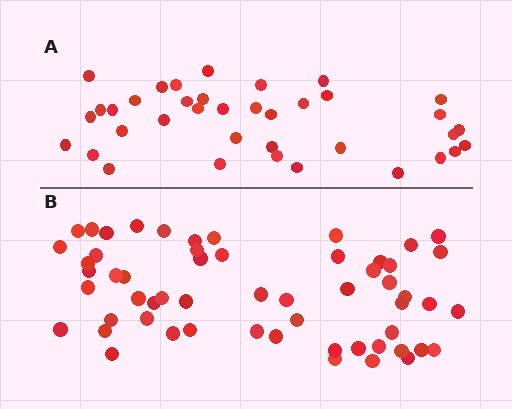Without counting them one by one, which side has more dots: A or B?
Region B (the bottom region) has more dots.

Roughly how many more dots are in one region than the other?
Region B has approximately 20 more dots than region A.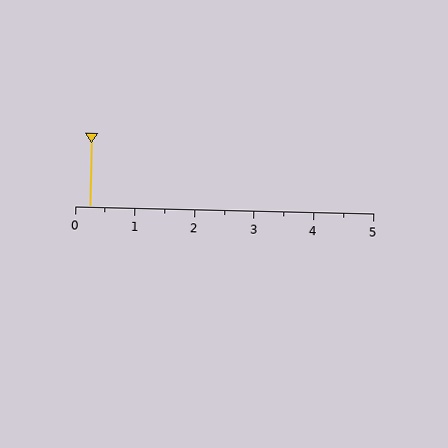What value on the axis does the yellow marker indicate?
The marker indicates approximately 0.2.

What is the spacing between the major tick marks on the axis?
The major ticks are spaced 1 apart.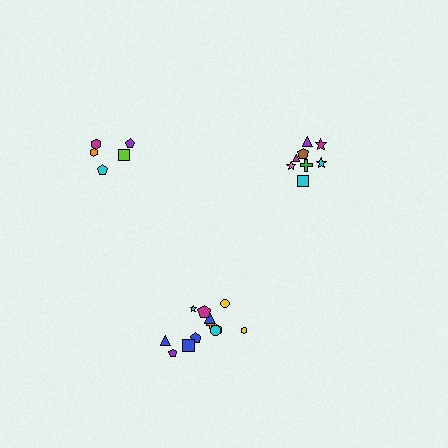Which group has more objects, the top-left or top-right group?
The top-right group.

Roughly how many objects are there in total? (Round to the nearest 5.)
Roughly 25 objects in total.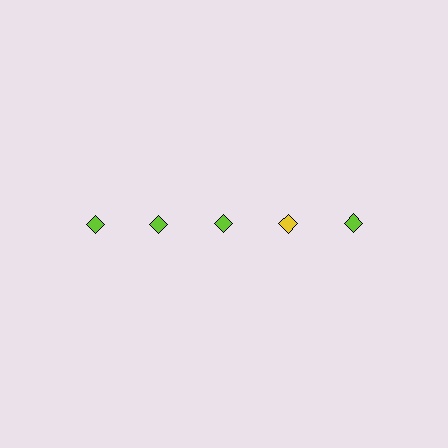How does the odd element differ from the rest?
It has a different color: yellow instead of lime.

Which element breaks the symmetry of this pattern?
The yellow diamond in the top row, second from right column breaks the symmetry. All other shapes are lime diamonds.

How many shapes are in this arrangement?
There are 5 shapes arranged in a grid pattern.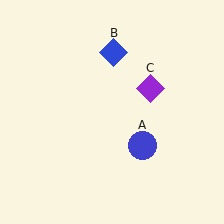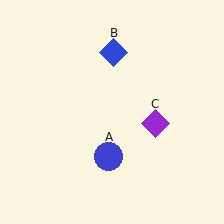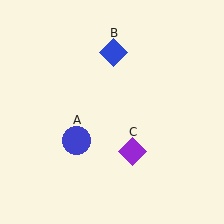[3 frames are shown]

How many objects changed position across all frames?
2 objects changed position: blue circle (object A), purple diamond (object C).